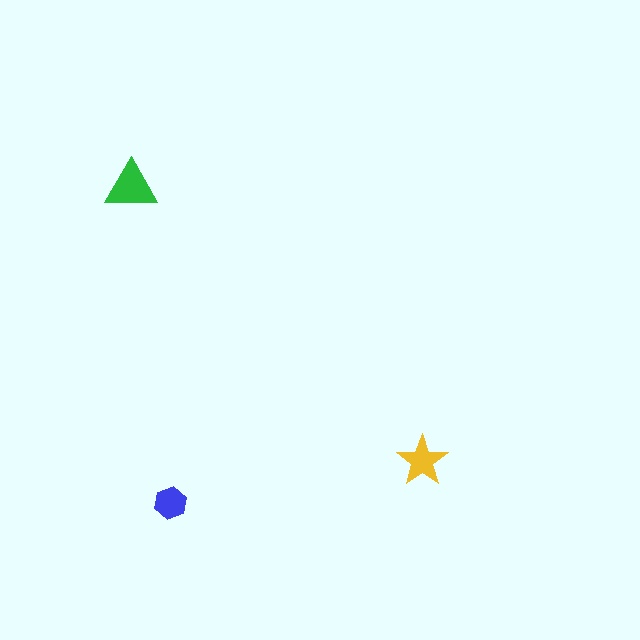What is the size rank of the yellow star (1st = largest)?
2nd.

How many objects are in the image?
There are 3 objects in the image.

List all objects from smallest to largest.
The blue hexagon, the yellow star, the green triangle.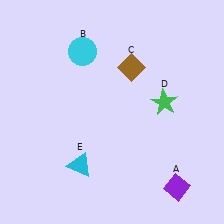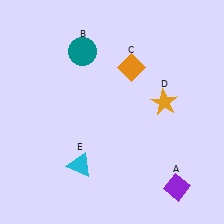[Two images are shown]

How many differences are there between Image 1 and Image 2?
There are 3 differences between the two images.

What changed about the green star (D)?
In Image 1, D is green. In Image 2, it changed to orange.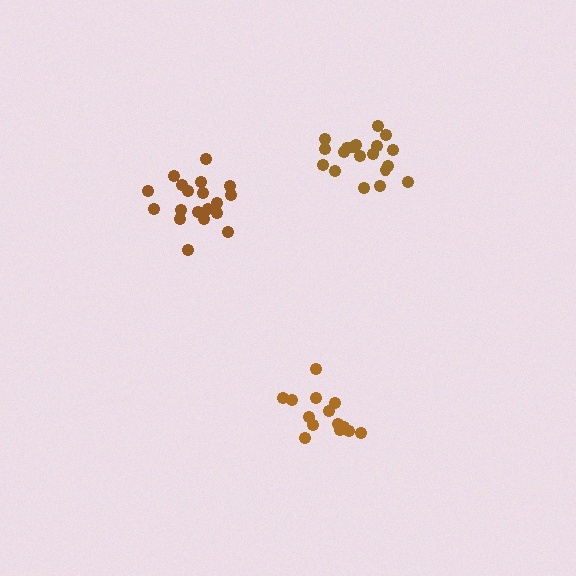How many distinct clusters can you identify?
There are 3 distinct clusters.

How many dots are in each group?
Group 1: 19 dots, Group 2: 14 dots, Group 3: 19 dots (52 total).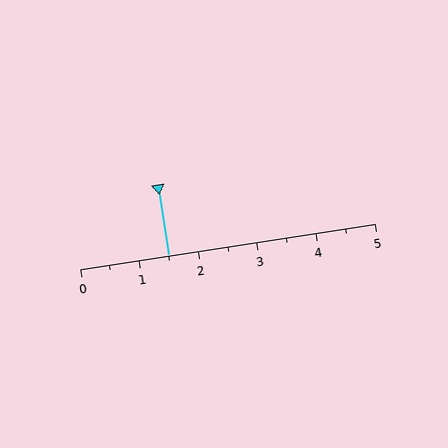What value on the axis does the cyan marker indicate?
The marker indicates approximately 1.5.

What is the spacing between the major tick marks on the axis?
The major ticks are spaced 1 apart.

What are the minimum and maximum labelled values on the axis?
The axis runs from 0 to 5.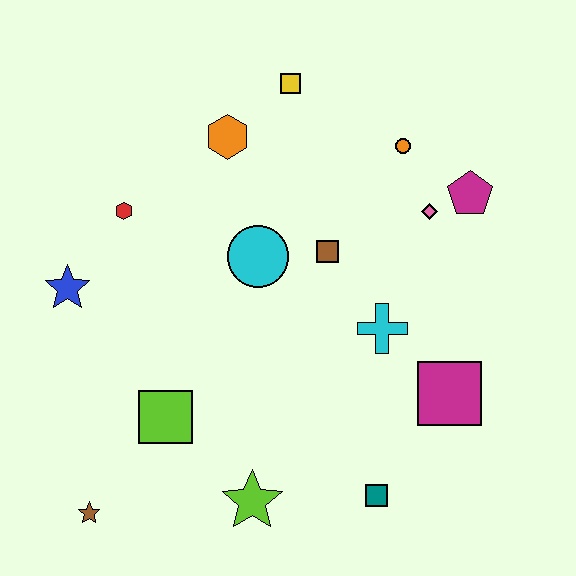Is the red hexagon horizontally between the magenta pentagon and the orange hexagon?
No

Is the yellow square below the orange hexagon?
No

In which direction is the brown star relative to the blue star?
The brown star is below the blue star.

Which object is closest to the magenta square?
The cyan cross is closest to the magenta square.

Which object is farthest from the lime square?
The magenta pentagon is farthest from the lime square.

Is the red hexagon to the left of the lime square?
Yes